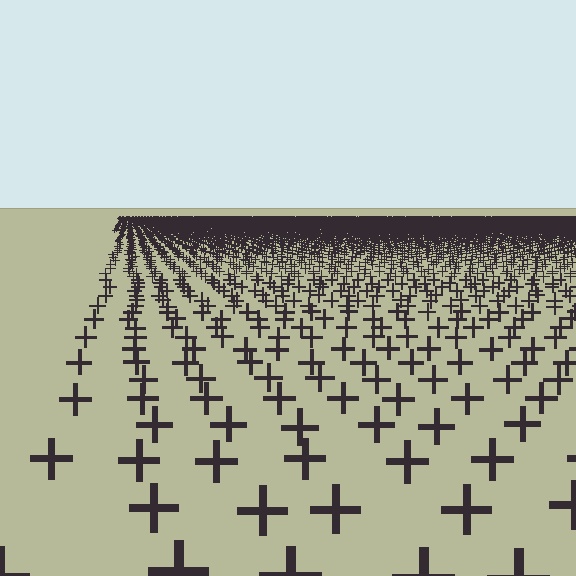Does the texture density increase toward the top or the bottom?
Density increases toward the top.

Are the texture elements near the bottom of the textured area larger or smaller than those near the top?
Larger. Near the bottom, elements are closer to the viewer and appear at a bigger on-screen size.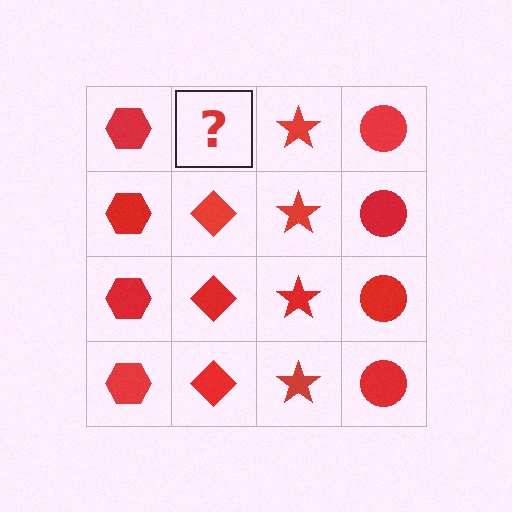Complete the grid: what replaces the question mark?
The question mark should be replaced with a red diamond.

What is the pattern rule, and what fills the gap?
The rule is that each column has a consistent shape. The gap should be filled with a red diamond.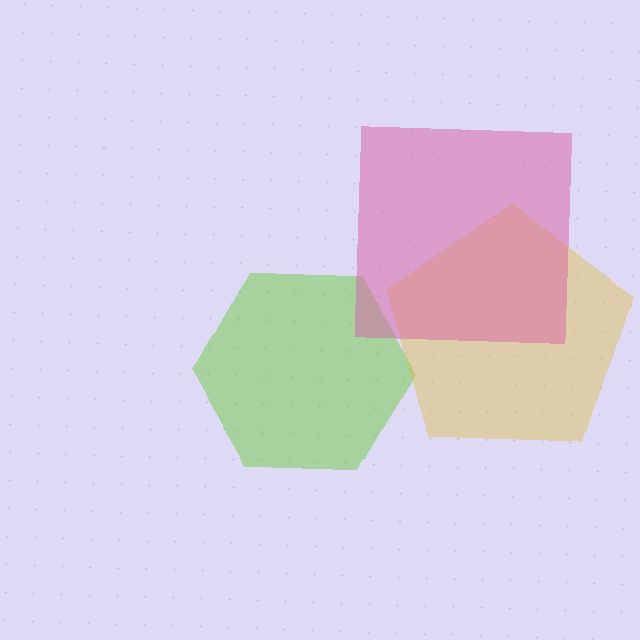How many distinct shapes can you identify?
There are 3 distinct shapes: a lime hexagon, a yellow pentagon, a pink square.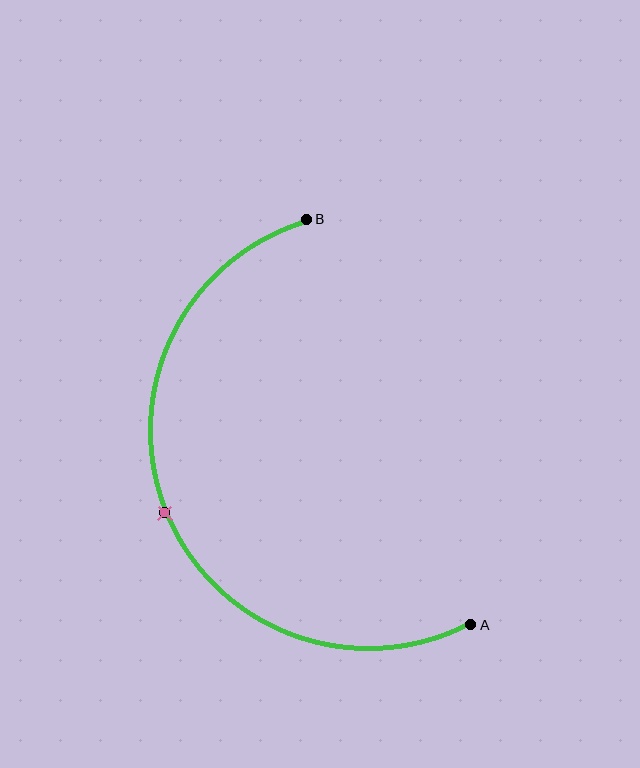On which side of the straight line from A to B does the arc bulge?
The arc bulges to the left of the straight line connecting A and B.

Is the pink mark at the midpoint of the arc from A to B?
Yes. The pink mark lies on the arc at equal arc-length from both A and B — it is the arc midpoint.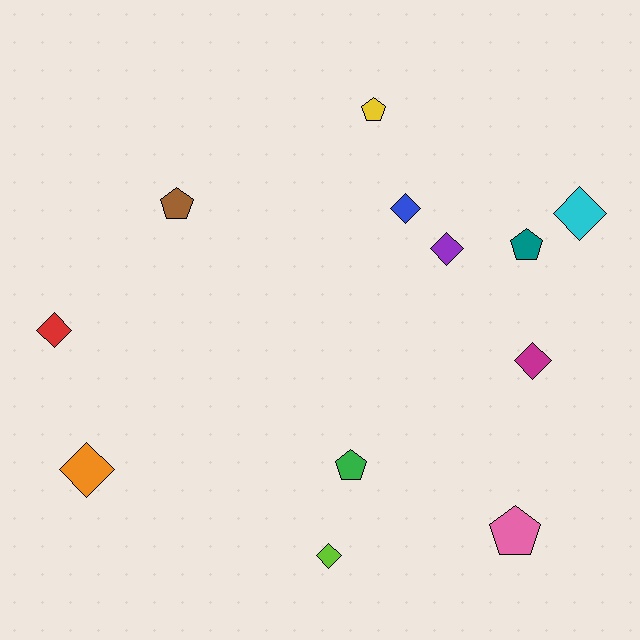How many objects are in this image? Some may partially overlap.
There are 12 objects.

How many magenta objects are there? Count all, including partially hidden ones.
There is 1 magenta object.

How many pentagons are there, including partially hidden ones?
There are 5 pentagons.